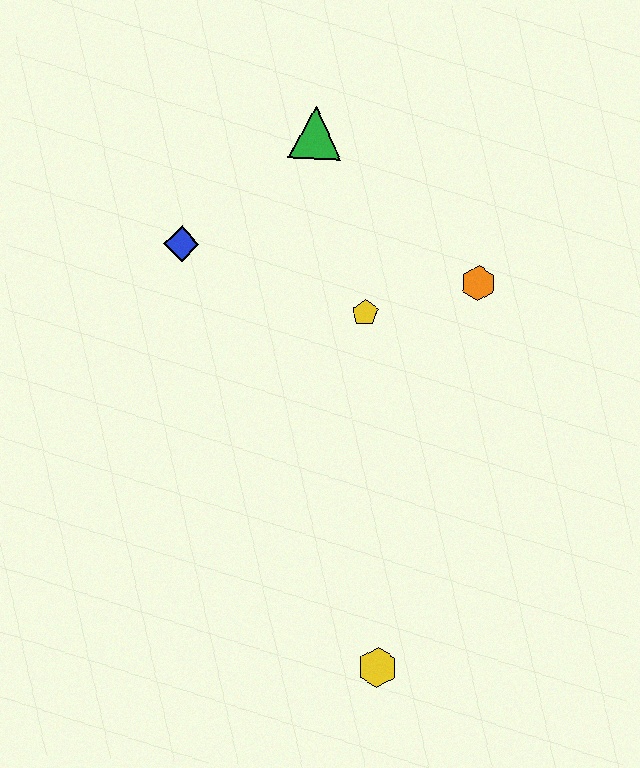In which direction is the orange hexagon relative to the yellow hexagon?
The orange hexagon is above the yellow hexagon.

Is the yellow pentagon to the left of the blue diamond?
No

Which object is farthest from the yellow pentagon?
The yellow hexagon is farthest from the yellow pentagon.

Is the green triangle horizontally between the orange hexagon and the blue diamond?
Yes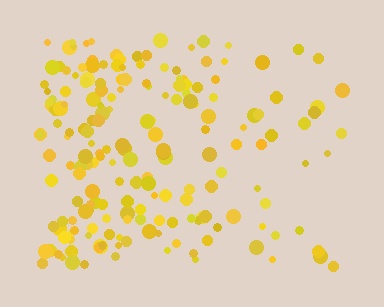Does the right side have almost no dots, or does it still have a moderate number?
Still a moderate number, just noticeably fewer than the left.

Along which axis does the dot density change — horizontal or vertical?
Horizontal.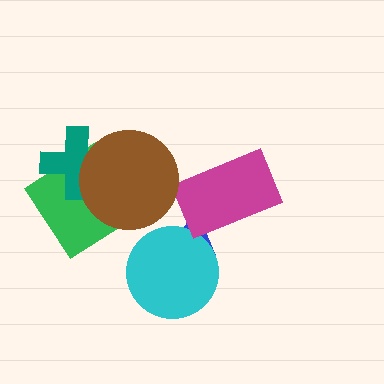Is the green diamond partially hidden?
Yes, it is partially covered by another shape.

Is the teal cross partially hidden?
Yes, it is partially covered by another shape.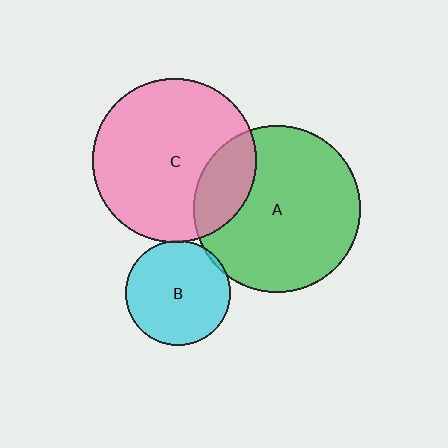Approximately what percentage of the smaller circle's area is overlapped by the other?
Approximately 5%.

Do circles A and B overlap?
Yes.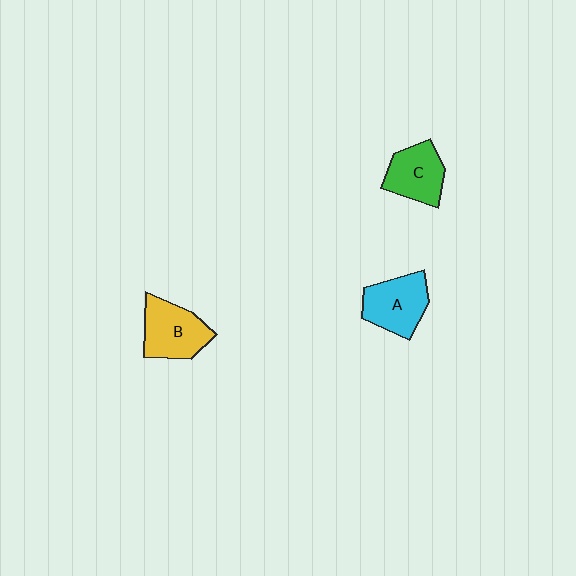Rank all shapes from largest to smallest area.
From largest to smallest: B (yellow), A (cyan), C (green).